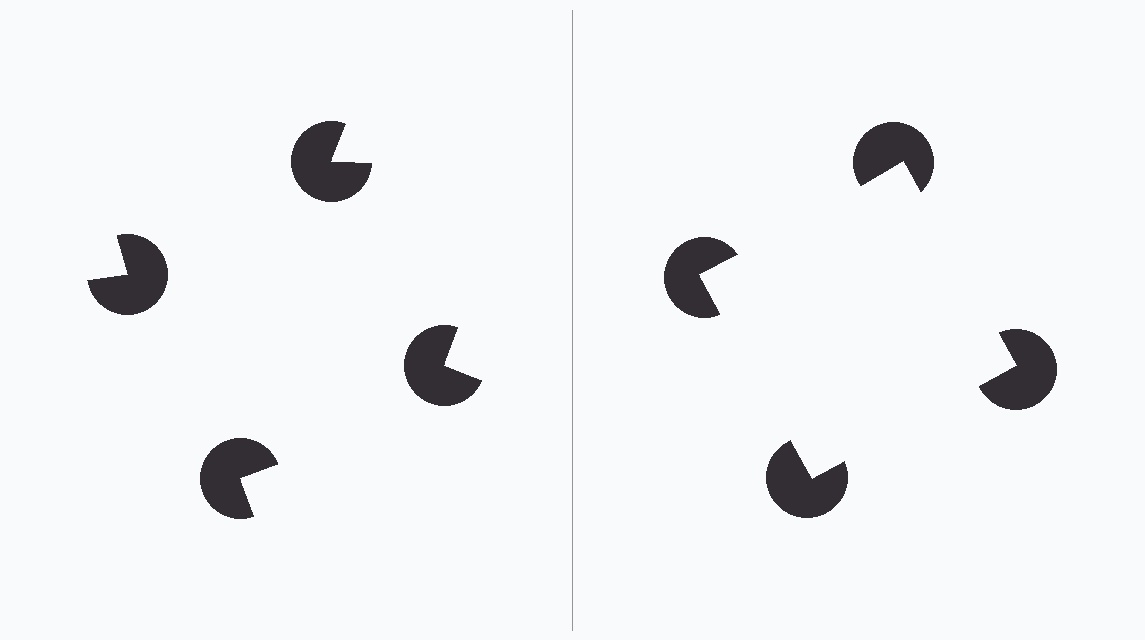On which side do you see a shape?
An illusory square appears on the right side. On the left side the wedge cuts are rotated, so no coherent shape forms.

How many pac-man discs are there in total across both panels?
8 — 4 on each side.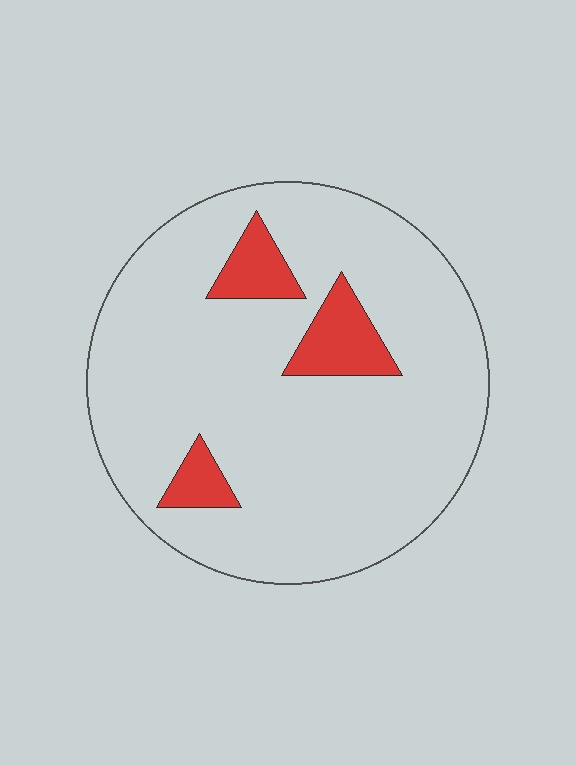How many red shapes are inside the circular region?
3.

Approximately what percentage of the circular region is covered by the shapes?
Approximately 10%.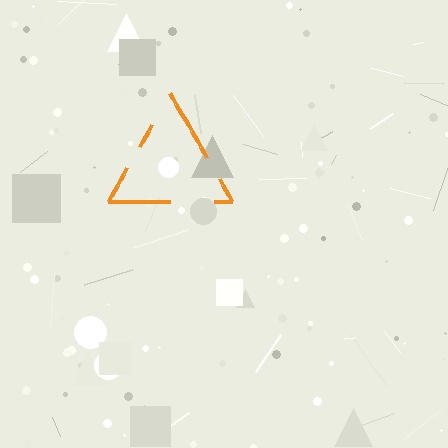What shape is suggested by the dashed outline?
The dashed outline suggests a triangle.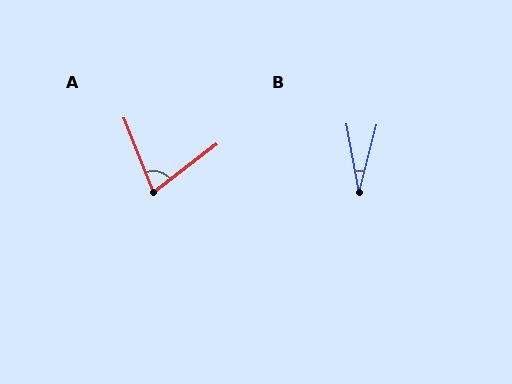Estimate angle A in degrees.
Approximately 74 degrees.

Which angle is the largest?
A, at approximately 74 degrees.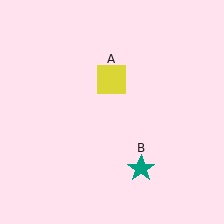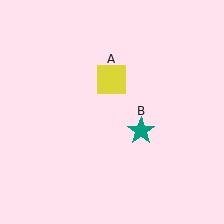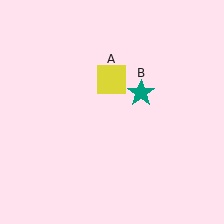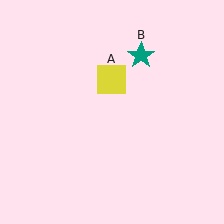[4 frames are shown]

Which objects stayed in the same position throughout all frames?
Yellow square (object A) remained stationary.